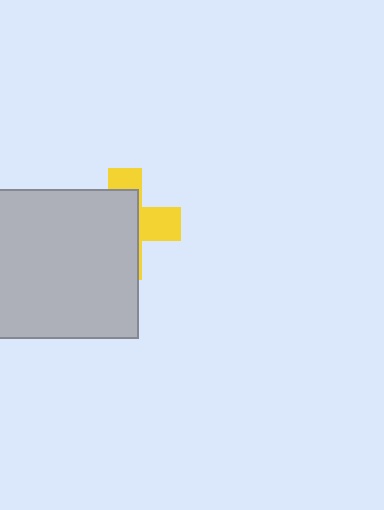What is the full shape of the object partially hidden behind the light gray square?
The partially hidden object is a yellow cross.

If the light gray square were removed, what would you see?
You would see the complete yellow cross.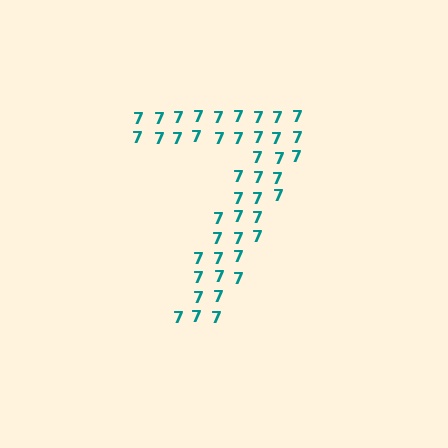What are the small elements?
The small elements are digit 7's.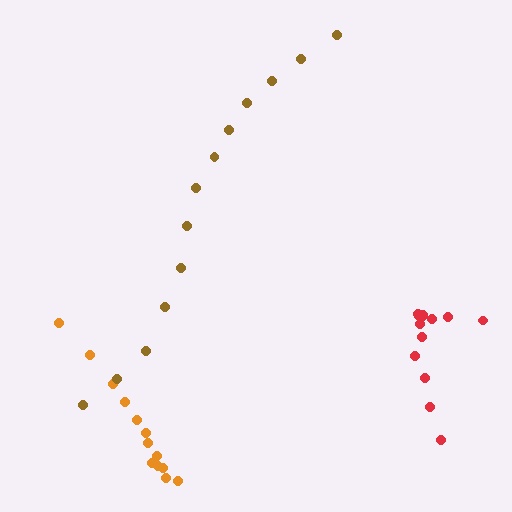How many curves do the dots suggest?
There are 3 distinct paths.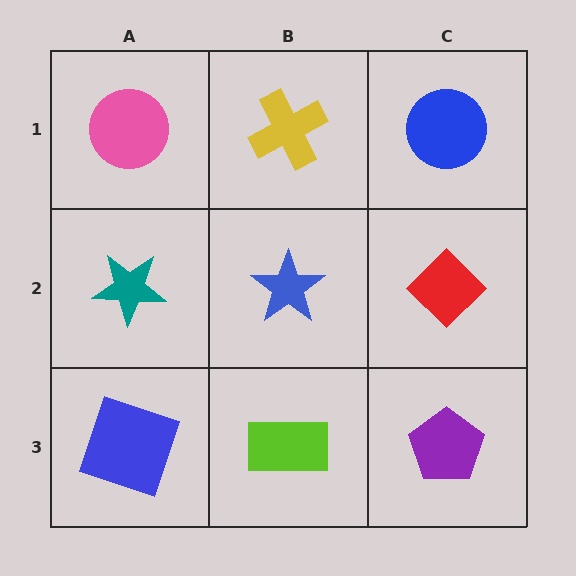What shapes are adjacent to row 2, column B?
A yellow cross (row 1, column B), a lime rectangle (row 3, column B), a teal star (row 2, column A), a red diamond (row 2, column C).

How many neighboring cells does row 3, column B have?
3.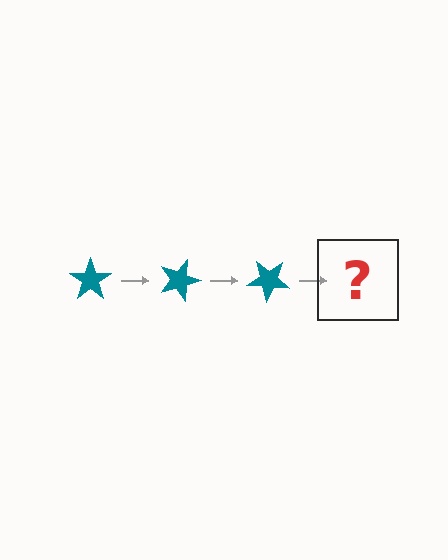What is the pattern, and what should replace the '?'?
The pattern is that the star rotates 20 degrees each step. The '?' should be a teal star rotated 60 degrees.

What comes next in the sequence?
The next element should be a teal star rotated 60 degrees.